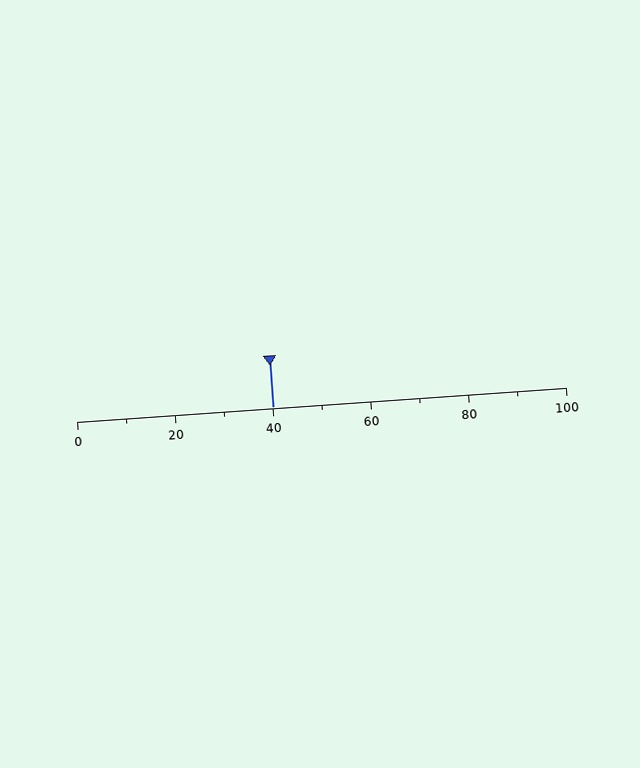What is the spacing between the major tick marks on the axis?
The major ticks are spaced 20 apart.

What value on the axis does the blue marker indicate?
The marker indicates approximately 40.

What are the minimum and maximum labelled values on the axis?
The axis runs from 0 to 100.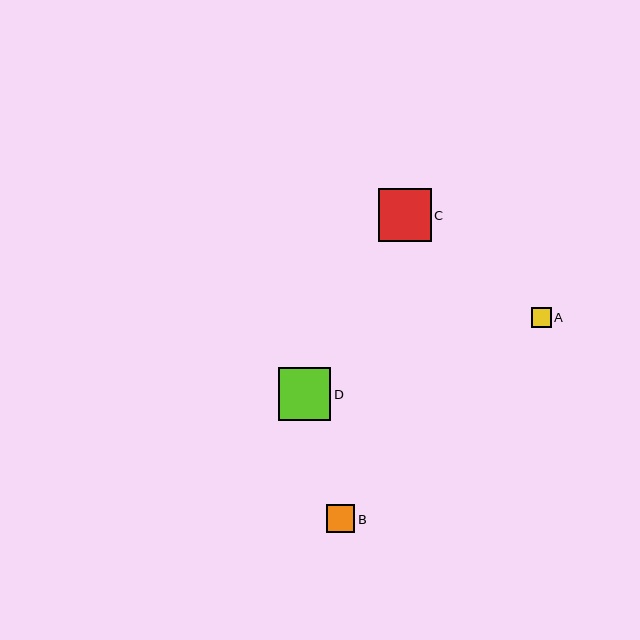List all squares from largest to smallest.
From largest to smallest: C, D, B, A.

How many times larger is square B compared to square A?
Square B is approximately 1.4 times the size of square A.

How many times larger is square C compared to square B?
Square C is approximately 1.9 times the size of square B.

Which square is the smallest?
Square A is the smallest with a size of approximately 20 pixels.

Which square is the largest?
Square C is the largest with a size of approximately 53 pixels.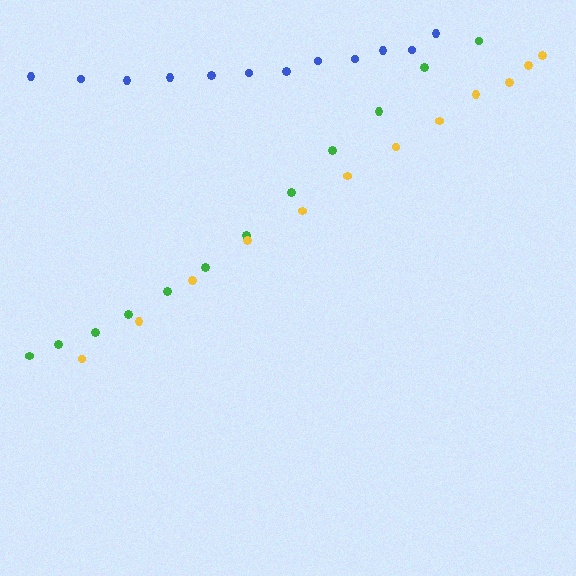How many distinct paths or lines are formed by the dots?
There are 3 distinct paths.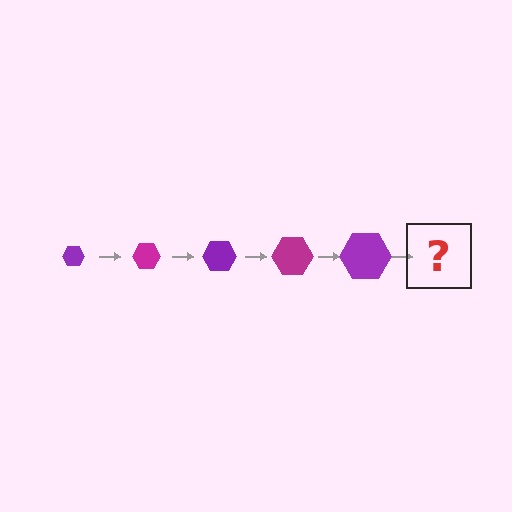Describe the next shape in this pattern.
It should be a magenta hexagon, larger than the previous one.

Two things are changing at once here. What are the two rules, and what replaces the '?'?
The two rules are that the hexagon grows larger each step and the color cycles through purple and magenta. The '?' should be a magenta hexagon, larger than the previous one.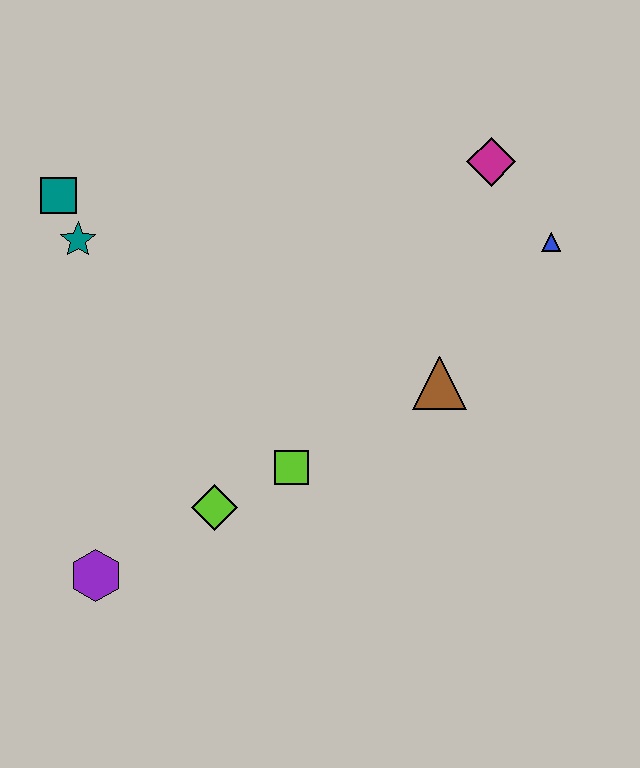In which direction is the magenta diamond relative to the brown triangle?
The magenta diamond is above the brown triangle.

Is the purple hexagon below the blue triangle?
Yes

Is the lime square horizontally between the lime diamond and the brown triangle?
Yes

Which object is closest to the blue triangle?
The magenta diamond is closest to the blue triangle.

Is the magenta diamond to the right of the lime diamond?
Yes